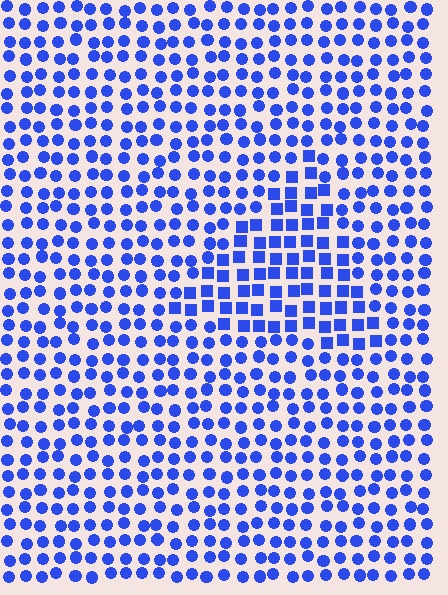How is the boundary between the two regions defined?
The boundary is defined by a change in element shape: squares inside vs. circles outside. All elements share the same color and spacing.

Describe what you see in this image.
The image is filled with small blue elements arranged in a uniform grid. A triangle-shaped region contains squares, while the surrounding area contains circles. The boundary is defined purely by the change in element shape.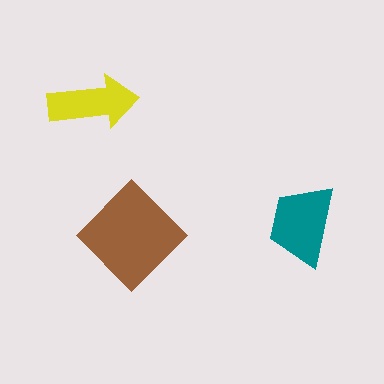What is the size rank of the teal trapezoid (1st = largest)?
2nd.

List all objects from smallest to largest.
The yellow arrow, the teal trapezoid, the brown diamond.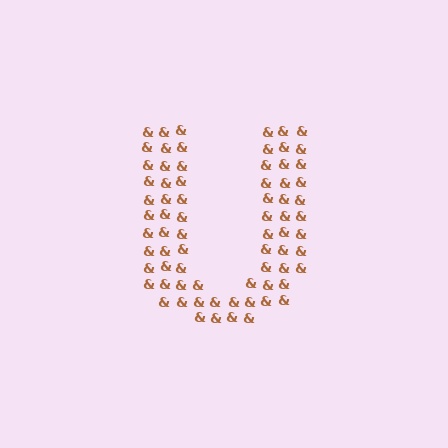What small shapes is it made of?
It is made of small ampersands.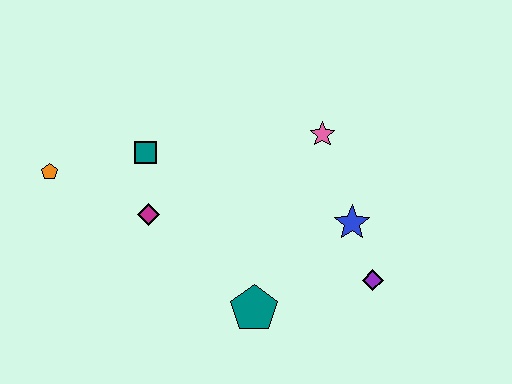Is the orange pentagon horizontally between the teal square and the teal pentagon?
No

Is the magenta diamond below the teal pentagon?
No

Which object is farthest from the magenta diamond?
The purple diamond is farthest from the magenta diamond.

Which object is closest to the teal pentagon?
The purple diamond is closest to the teal pentagon.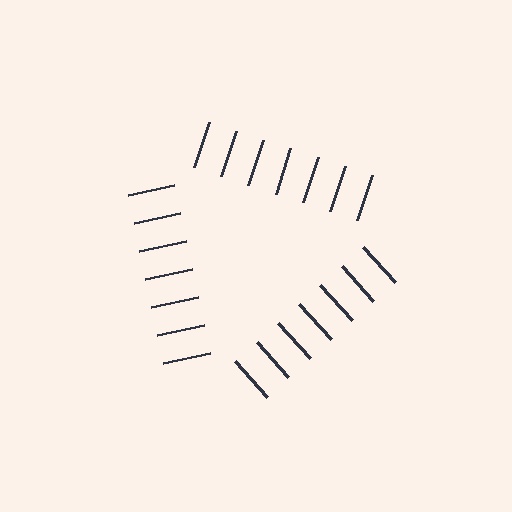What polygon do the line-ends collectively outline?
An illusory triangle — the line segments terminate on its edges but no continuous stroke is drawn.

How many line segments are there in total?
21 — 7 along each of the 3 edges.